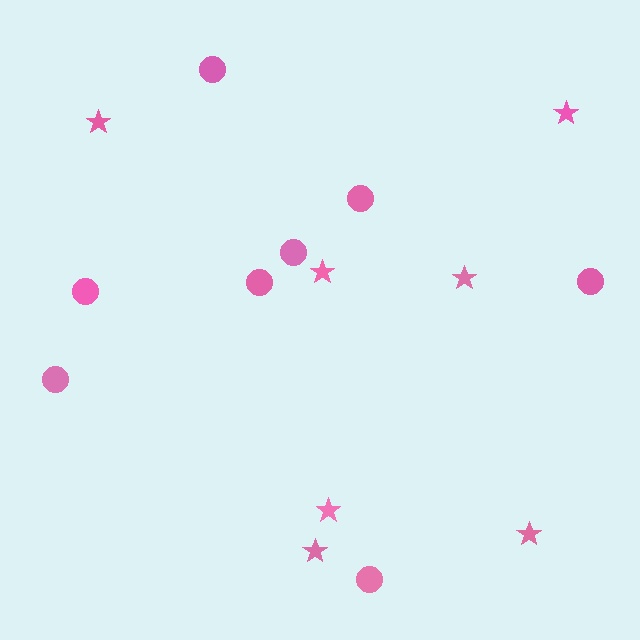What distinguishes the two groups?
There are 2 groups: one group of circles (8) and one group of stars (7).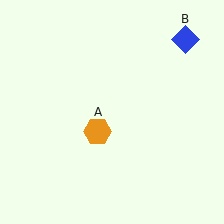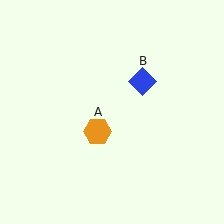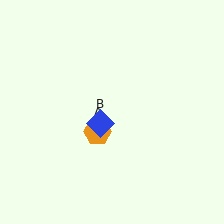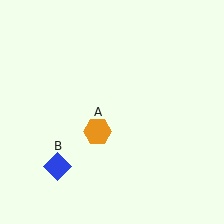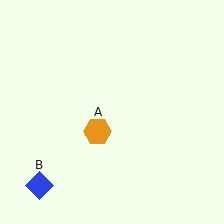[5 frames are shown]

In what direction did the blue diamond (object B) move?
The blue diamond (object B) moved down and to the left.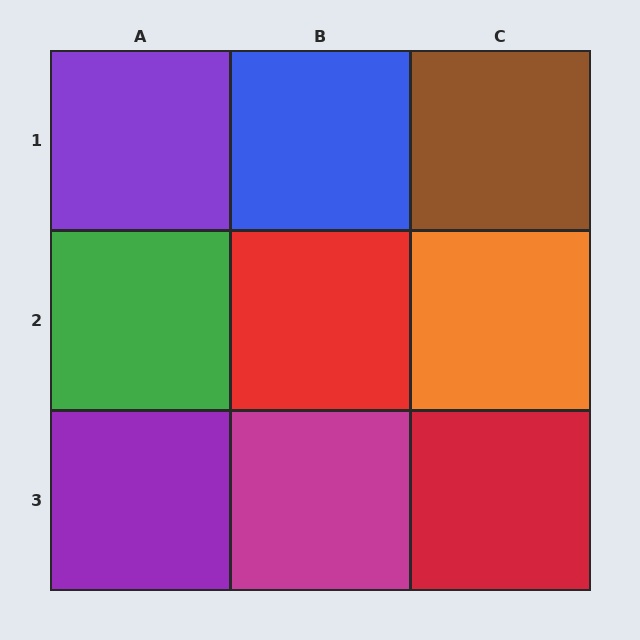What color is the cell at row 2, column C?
Orange.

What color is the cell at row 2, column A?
Green.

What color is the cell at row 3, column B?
Magenta.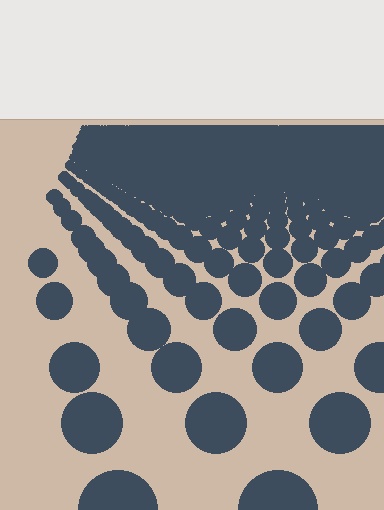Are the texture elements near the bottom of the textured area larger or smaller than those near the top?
Larger. Near the bottom, elements are closer to the viewer and appear at a bigger on-screen size.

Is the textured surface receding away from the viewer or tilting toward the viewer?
The surface is receding away from the viewer. Texture elements get smaller and denser toward the top.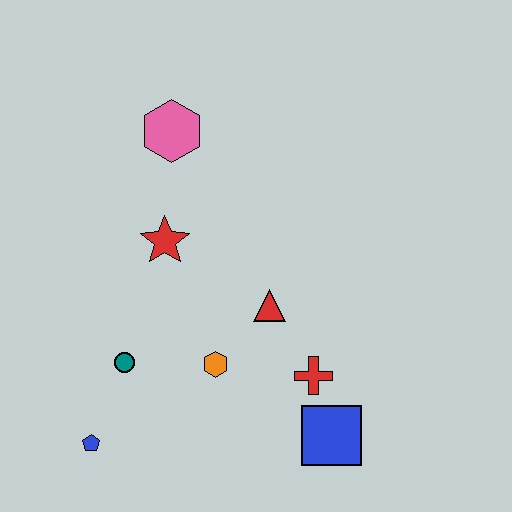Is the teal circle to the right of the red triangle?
No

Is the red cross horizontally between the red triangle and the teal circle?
No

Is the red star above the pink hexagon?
No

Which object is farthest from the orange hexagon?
The pink hexagon is farthest from the orange hexagon.